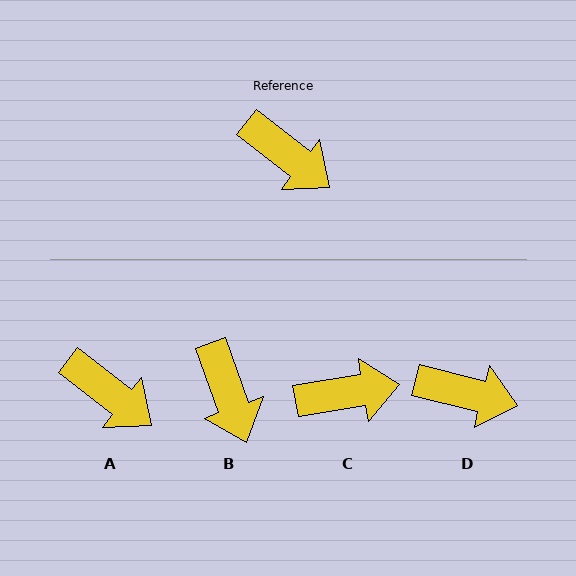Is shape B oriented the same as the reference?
No, it is off by about 32 degrees.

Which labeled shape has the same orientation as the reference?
A.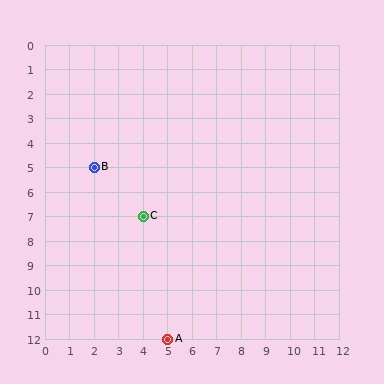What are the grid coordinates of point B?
Point B is at grid coordinates (2, 5).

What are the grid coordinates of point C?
Point C is at grid coordinates (4, 7).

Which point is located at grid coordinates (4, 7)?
Point C is at (4, 7).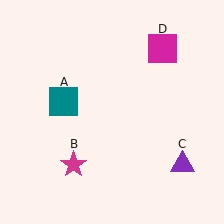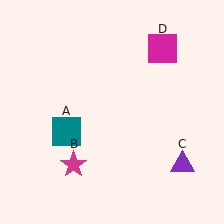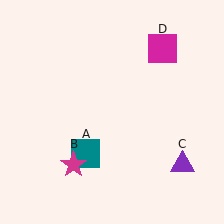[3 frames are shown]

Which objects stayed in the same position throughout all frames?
Magenta star (object B) and purple triangle (object C) and magenta square (object D) remained stationary.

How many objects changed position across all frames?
1 object changed position: teal square (object A).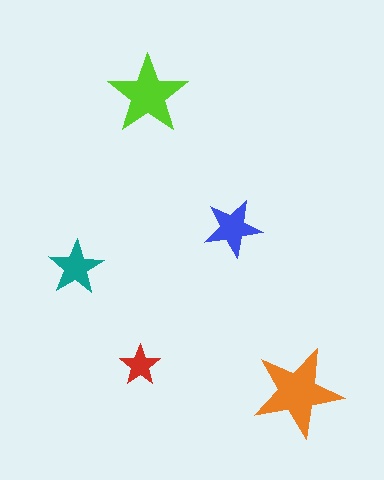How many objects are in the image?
There are 5 objects in the image.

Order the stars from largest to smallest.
the orange one, the lime one, the blue one, the teal one, the red one.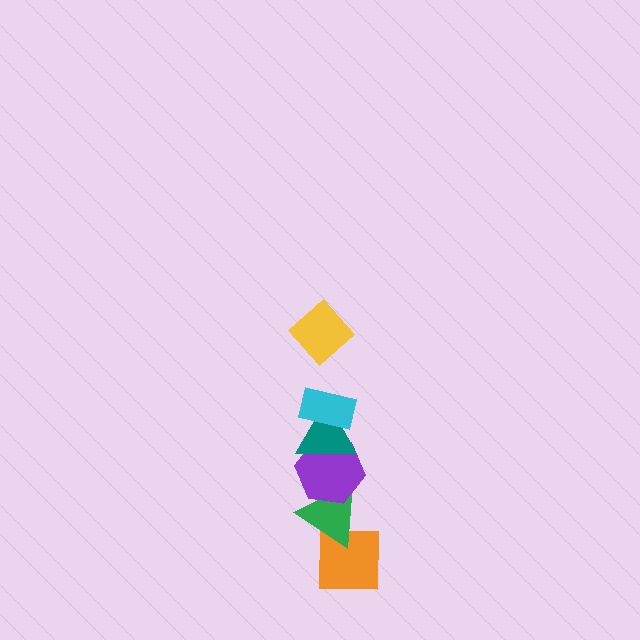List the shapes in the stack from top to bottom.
From top to bottom: the yellow diamond, the cyan rectangle, the teal triangle, the purple hexagon, the green triangle, the orange square.